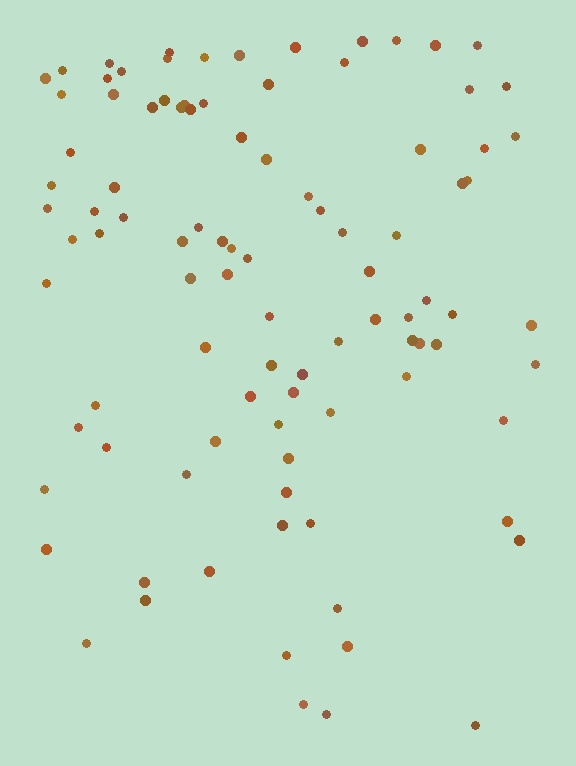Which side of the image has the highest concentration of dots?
The top.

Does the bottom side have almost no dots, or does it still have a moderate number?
Still a moderate number, just noticeably fewer than the top.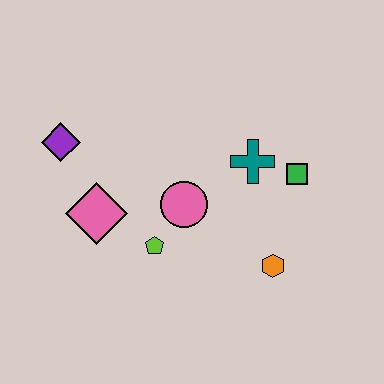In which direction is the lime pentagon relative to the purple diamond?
The lime pentagon is below the purple diamond.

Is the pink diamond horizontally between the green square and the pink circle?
No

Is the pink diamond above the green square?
No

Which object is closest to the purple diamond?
The pink diamond is closest to the purple diamond.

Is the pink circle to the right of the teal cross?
No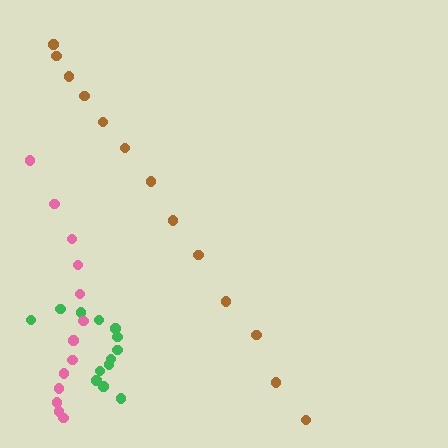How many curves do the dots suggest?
There are 3 distinct paths.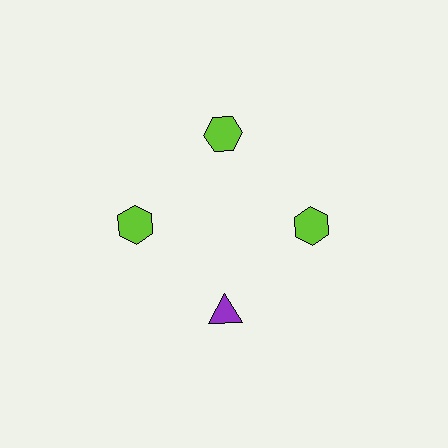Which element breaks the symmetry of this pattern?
The purple triangle at roughly the 6 o'clock position breaks the symmetry. All other shapes are lime hexagons.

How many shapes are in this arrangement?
There are 4 shapes arranged in a ring pattern.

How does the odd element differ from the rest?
It differs in both color (purple instead of lime) and shape (triangle instead of hexagon).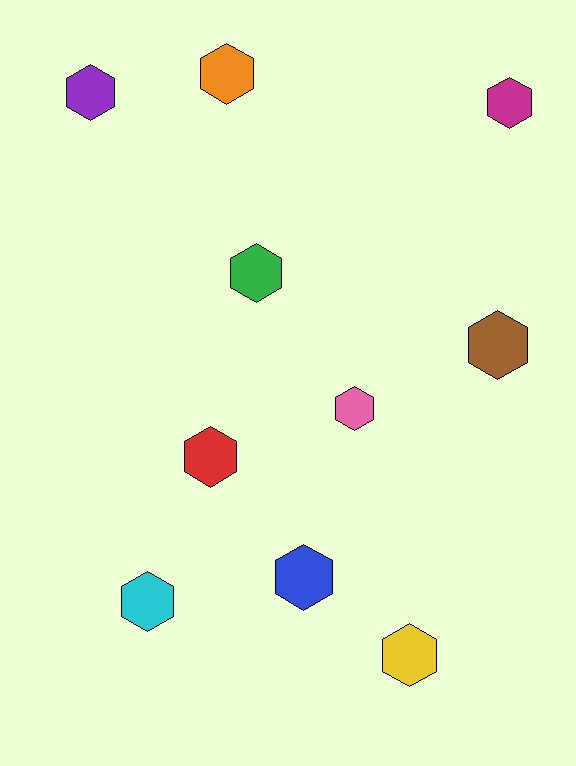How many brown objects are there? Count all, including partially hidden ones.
There is 1 brown object.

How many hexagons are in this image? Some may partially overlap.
There are 10 hexagons.